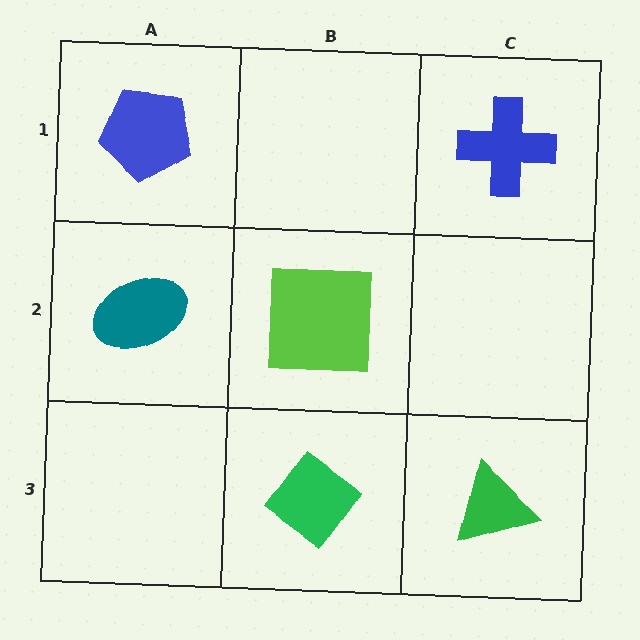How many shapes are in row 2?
2 shapes.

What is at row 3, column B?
A green diamond.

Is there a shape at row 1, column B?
No, that cell is empty.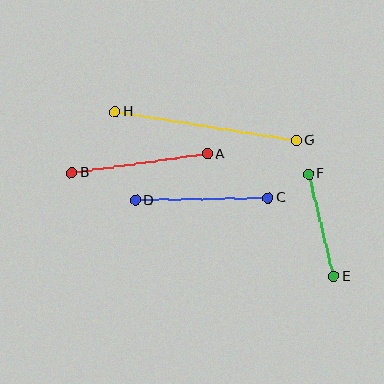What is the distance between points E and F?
The distance is approximately 105 pixels.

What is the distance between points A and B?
The distance is approximately 137 pixels.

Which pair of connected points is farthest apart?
Points G and H are farthest apart.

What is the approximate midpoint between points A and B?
The midpoint is at approximately (140, 163) pixels.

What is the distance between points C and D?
The distance is approximately 133 pixels.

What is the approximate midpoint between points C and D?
The midpoint is at approximately (202, 199) pixels.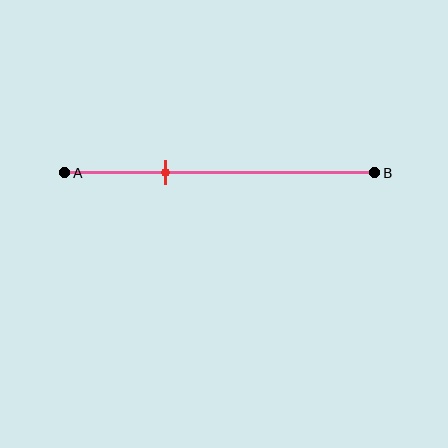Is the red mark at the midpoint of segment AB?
No, the mark is at about 35% from A, not at the 50% midpoint.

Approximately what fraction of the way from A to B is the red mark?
The red mark is approximately 35% of the way from A to B.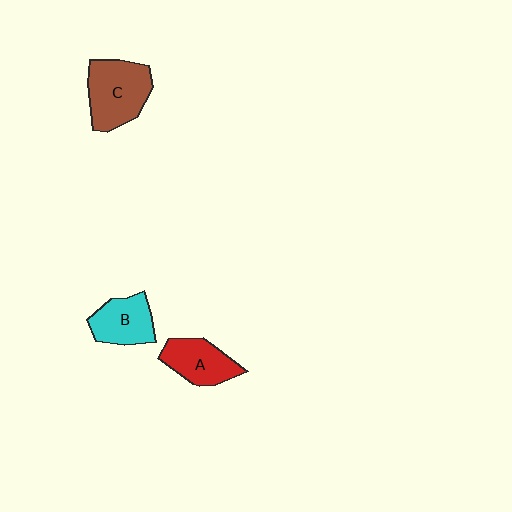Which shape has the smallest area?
Shape B (cyan).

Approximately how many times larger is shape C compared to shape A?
Approximately 1.4 times.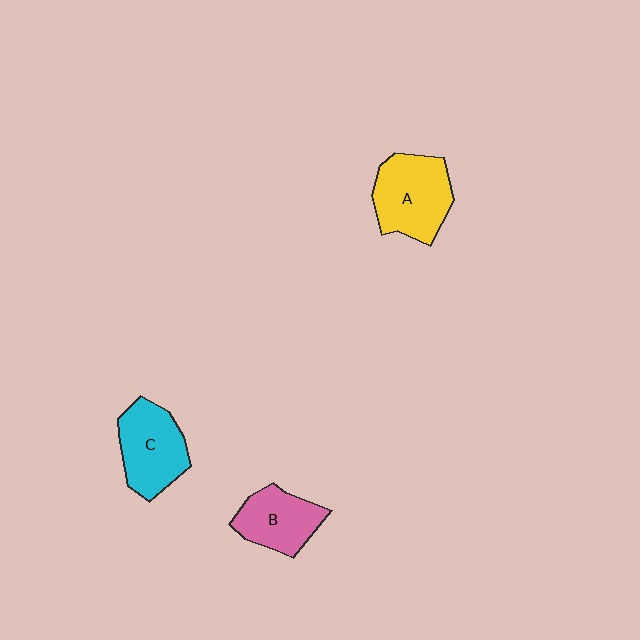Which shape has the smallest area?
Shape B (pink).